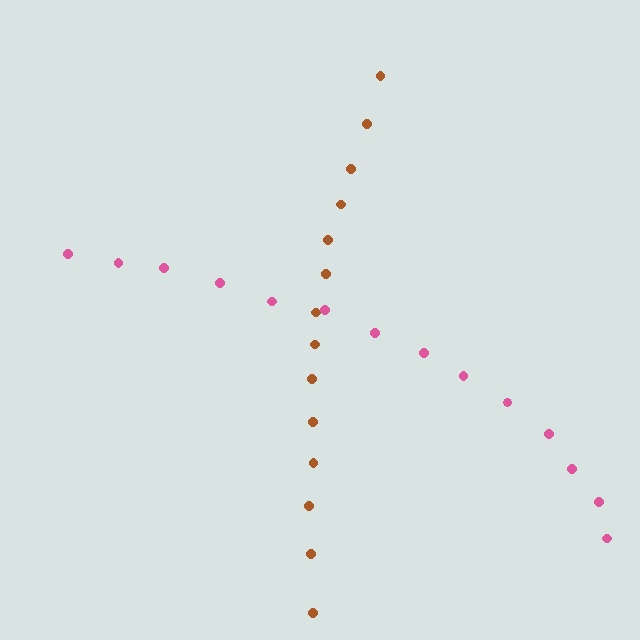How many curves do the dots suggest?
There are 2 distinct paths.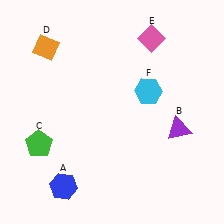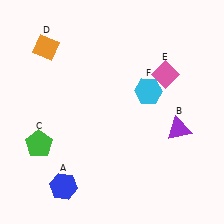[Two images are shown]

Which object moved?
The pink diamond (E) moved down.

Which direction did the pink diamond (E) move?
The pink diamond (E) moved down.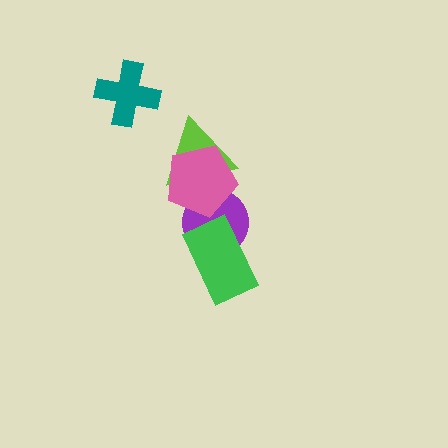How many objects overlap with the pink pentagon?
2 objects overlap with the pink pentagon.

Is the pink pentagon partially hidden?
No, no other shape covers it.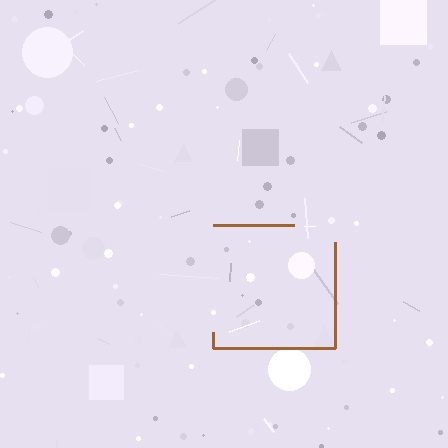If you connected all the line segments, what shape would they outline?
They would outline a square.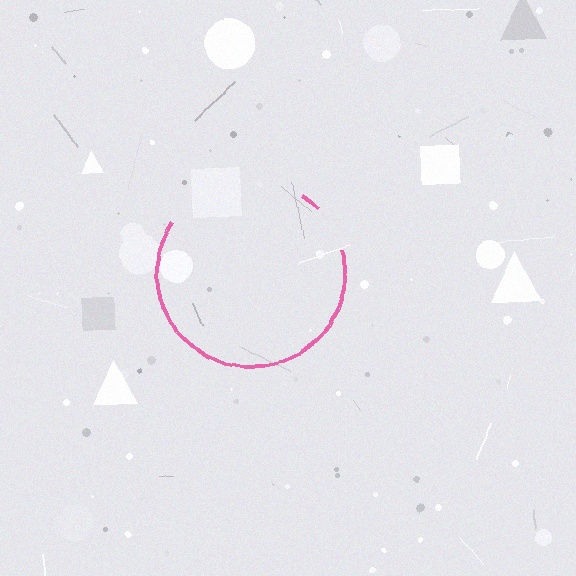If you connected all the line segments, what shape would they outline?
They would outline a circle.